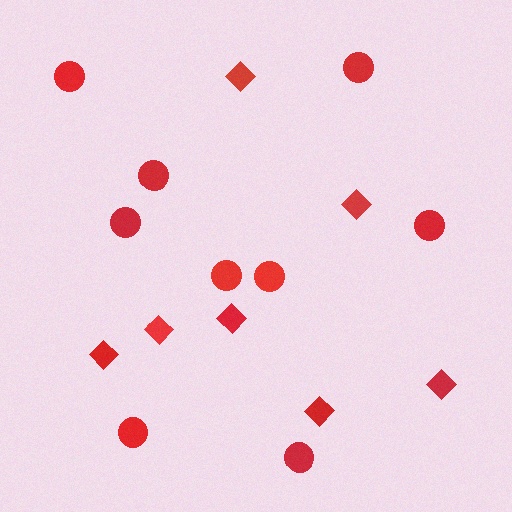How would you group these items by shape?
There are 2 groups: one group of circles (9) and one group of diamonds (7).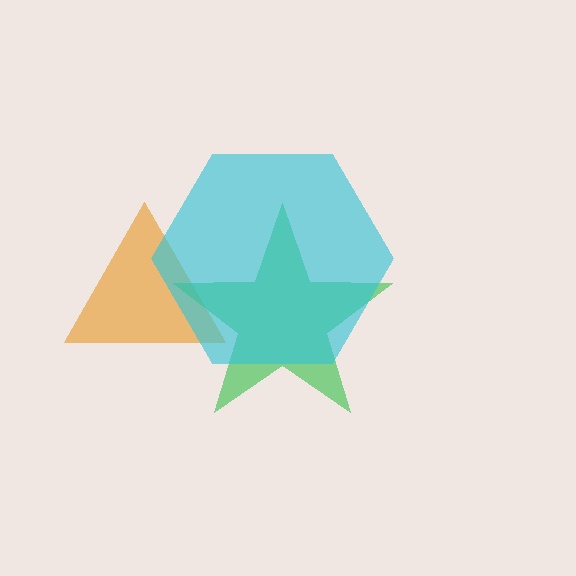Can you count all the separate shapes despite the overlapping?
Yes, there are 3 separate shapes.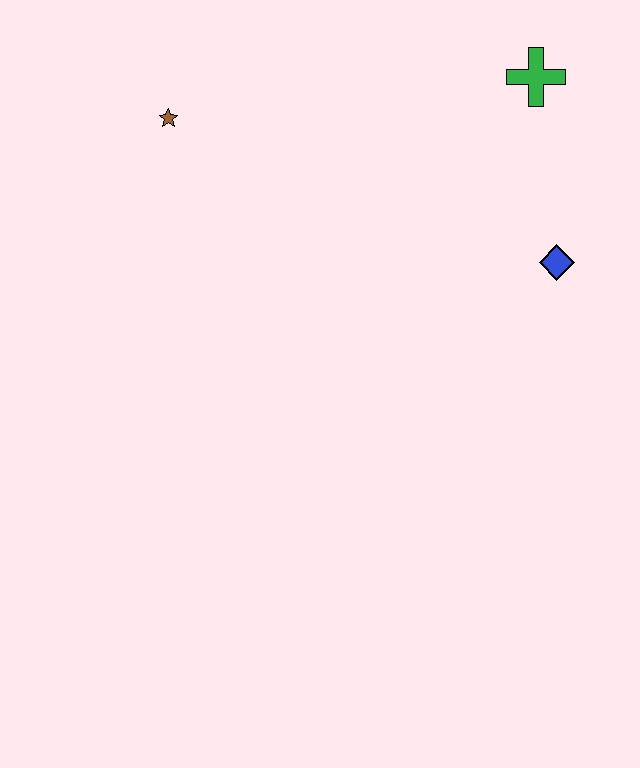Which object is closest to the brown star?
The green cross is closest to the brown star.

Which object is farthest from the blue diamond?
The brown star is farthest from the blue diamond.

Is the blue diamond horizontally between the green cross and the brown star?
No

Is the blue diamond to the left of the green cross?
No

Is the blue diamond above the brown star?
No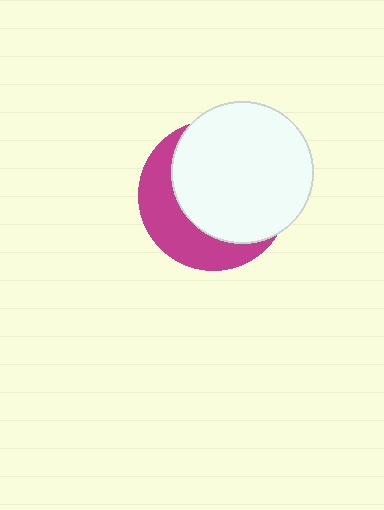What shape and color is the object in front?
The object in front is a white circle.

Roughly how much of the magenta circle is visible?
A small part of it is visible (roughly 35%).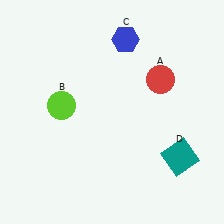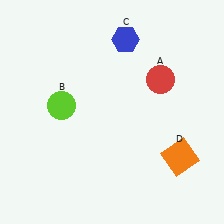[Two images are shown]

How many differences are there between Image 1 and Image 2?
There is 1 difference between the two images.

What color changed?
The square (D) changed from teal in Image 1 to orange in Image 2.